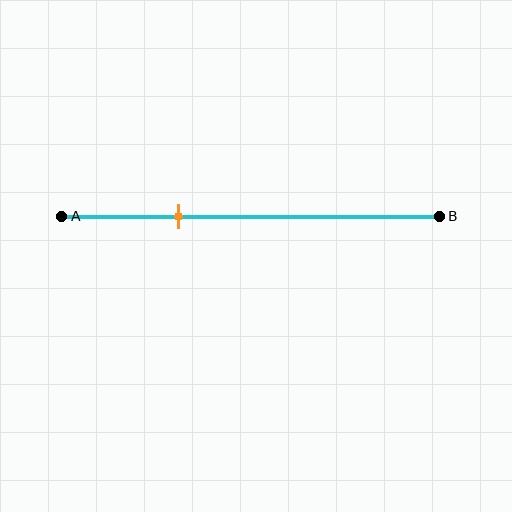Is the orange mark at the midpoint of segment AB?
No, the mark is at about 30% from A, not at the 50% midpoint.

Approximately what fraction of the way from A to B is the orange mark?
The orange mark is approximately 30% of the way from A to B.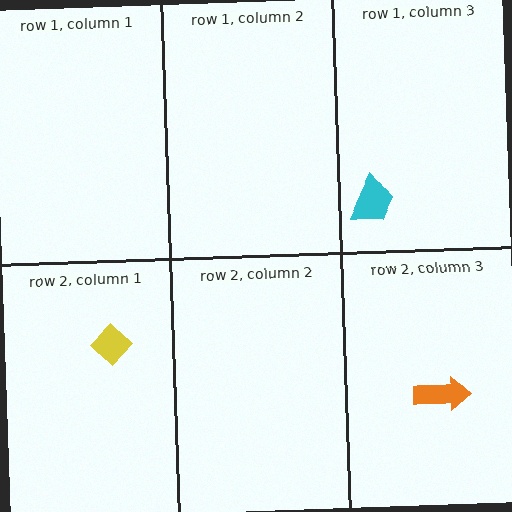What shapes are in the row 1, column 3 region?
The cyan trapezoid.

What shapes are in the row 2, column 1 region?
The yellow diamond.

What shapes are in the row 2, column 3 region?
The orange arrow.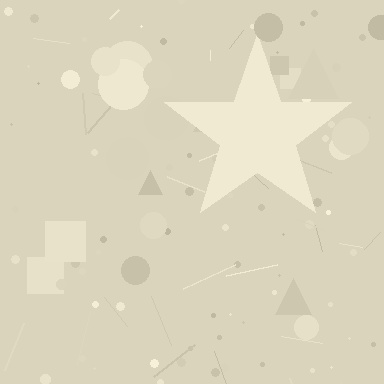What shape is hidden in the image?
A star is hidden in the image.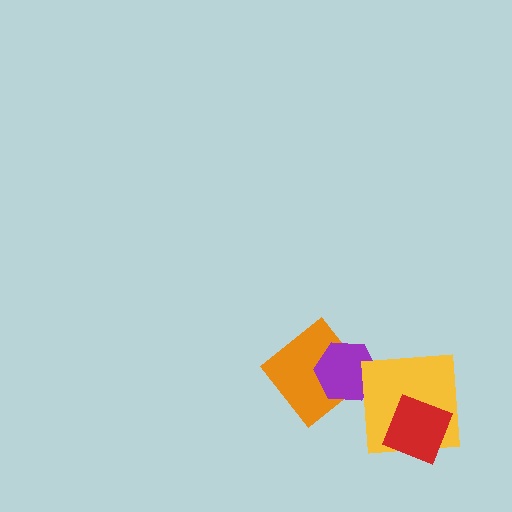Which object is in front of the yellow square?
The red square is in front of the yellow square.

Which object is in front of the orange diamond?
The purple hexagon is in front of the orange diamond.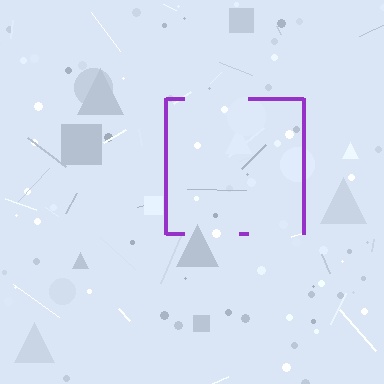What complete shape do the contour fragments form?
The contour fragments form a square.